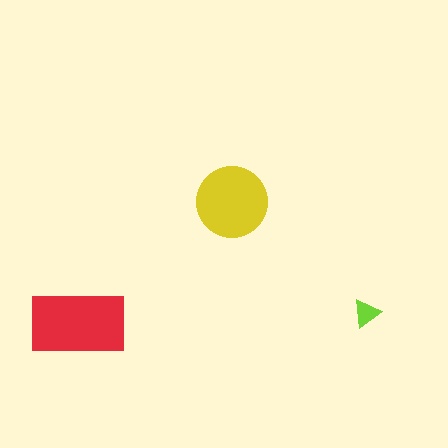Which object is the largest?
The red rectangle.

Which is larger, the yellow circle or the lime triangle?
The yellow circle.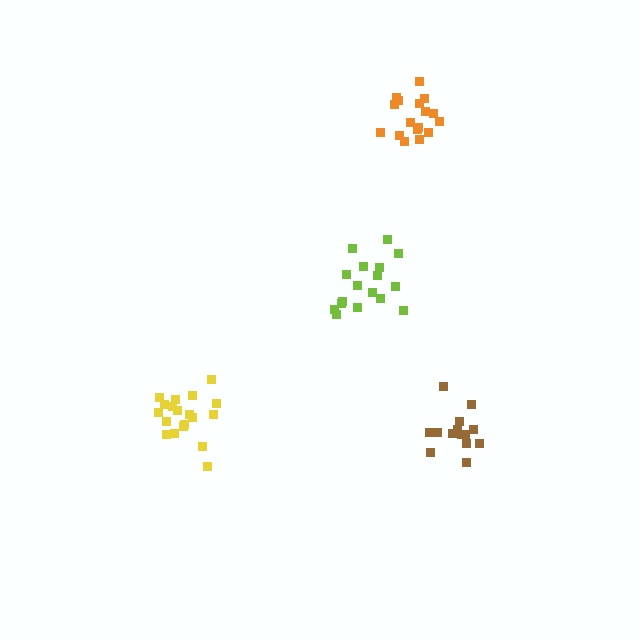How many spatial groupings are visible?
There are 4 spatial groupings.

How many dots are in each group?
Group 1: 14 dots, Group 2: 19 dots, Group 3: 18 dots, Group 4: 17 dots (68 total).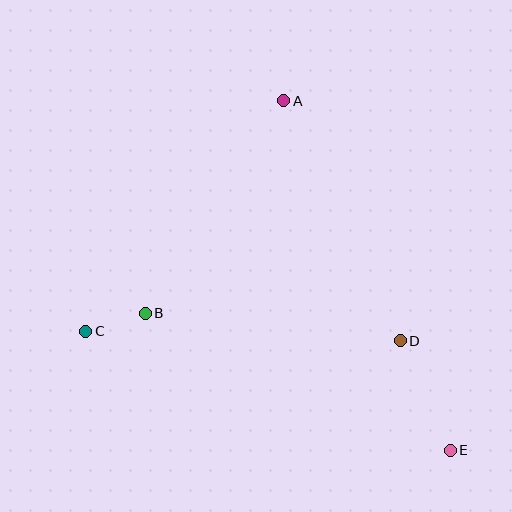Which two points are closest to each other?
Points B and C are closest to each other.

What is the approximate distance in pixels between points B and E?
The distance between B and E is approximately 334 pixels.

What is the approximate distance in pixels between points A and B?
The distance between A and B is approximately 254 pixels.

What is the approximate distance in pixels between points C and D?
The distance between C and D is approximately 314 pixels.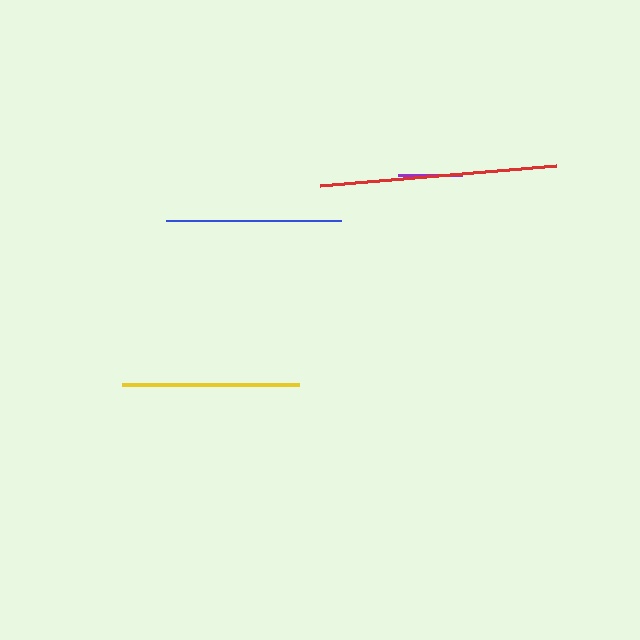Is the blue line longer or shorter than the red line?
The red line is longer than the blue line.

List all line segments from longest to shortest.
From longest to shortest: red, yellow, blue, purple.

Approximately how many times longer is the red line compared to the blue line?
The red line is approximately 1.3 times the length of the blue line.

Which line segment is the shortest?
The purple line is the shortest at approximately 64 pixels.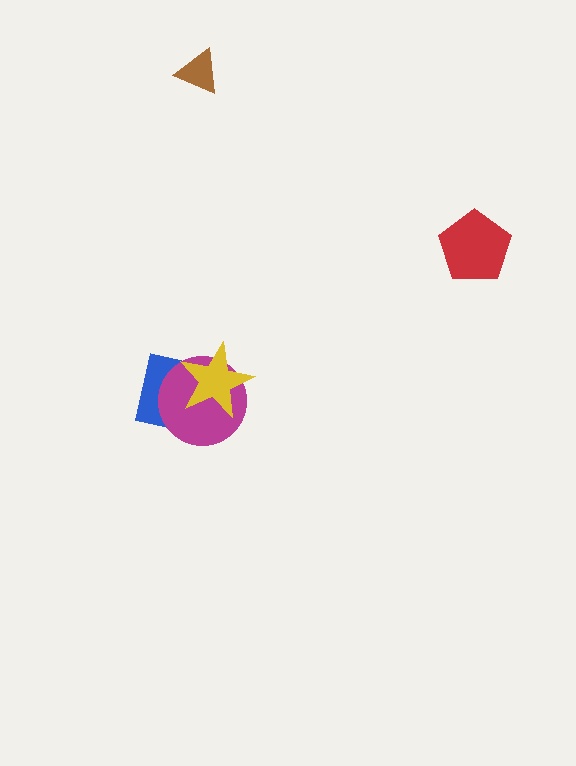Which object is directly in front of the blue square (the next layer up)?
The magenta circle is directly in front of the blue square.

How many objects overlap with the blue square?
2 objects overlap with the blue square.